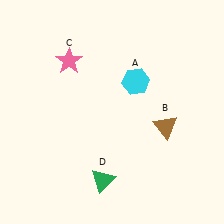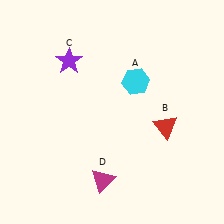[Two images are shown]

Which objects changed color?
B changed from brown to red. C changed from pink to purple. D changed from green to magenta.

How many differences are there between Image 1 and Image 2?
There are 3 differences between the two images.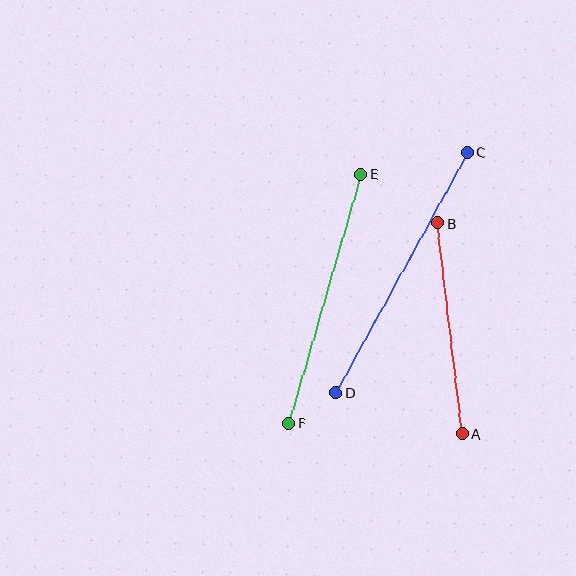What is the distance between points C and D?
The distance is approximately 274 pixels.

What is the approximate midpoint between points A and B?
The midpoint is at approximately (450, 328) pixels.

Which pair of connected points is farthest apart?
Points C and D are farthest apart.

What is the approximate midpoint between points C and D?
The midpoint is at approximately (402, 272) pixels.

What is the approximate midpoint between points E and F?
The midpoint is at approximately (325, 299) pixels.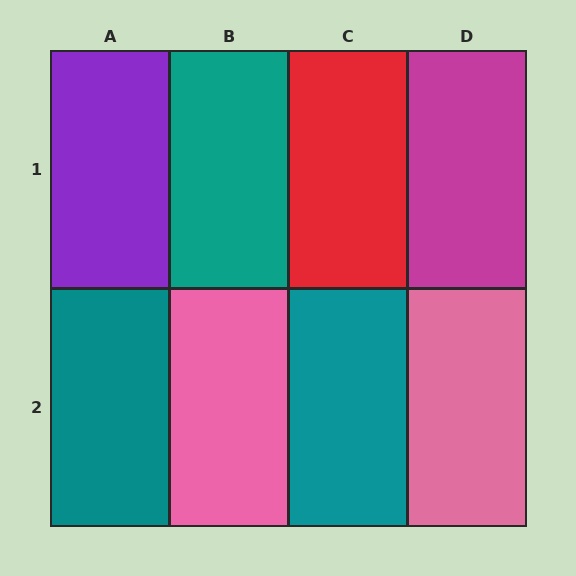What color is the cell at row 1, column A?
Purple.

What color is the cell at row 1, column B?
Teal.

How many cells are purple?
1 cell is purple.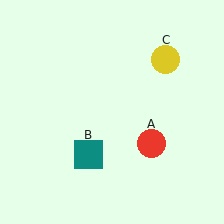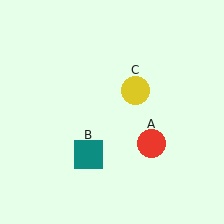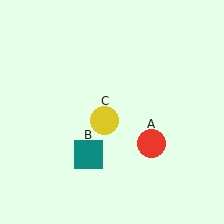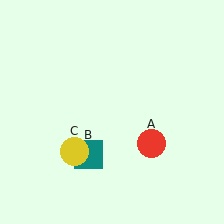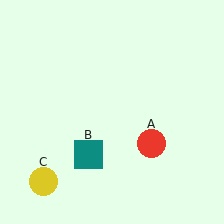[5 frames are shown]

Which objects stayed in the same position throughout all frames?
Red circle (object A) and teal square (object B) remained stationary.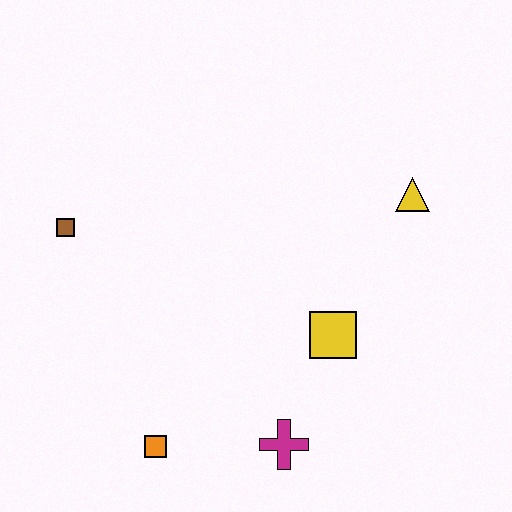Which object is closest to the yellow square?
The magenta cross is closest to the yellow square.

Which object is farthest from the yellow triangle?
The orange square is farthest from the yellow triangle.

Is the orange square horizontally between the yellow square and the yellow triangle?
No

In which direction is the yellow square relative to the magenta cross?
The yellow square is above the magenta cross.